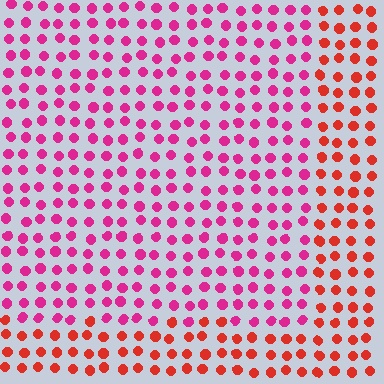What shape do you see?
I see a rectangle.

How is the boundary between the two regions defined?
The boundary is defined purely by a slight shift in hue (about 39 degrees). Spacing, size, and orientation are identical on both sides.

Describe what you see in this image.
The image is filled with small red elements in a uniform arrangement. A rectangle-shaped region is visible where the elements are tinted to a slightly different hue, forming a subtle color boundary.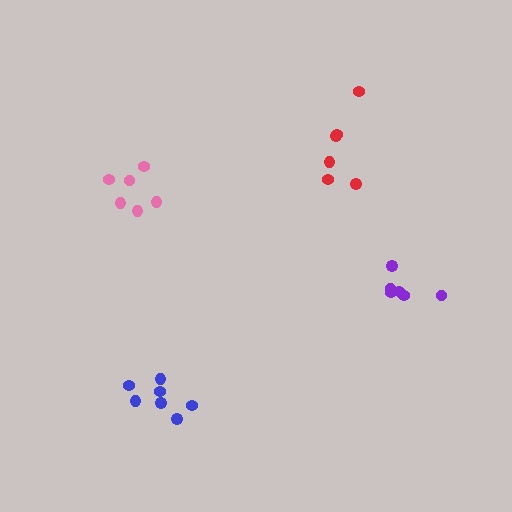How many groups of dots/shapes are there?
There are 4 groups.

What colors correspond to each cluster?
The clusters are colored: pink, purple, red, blue.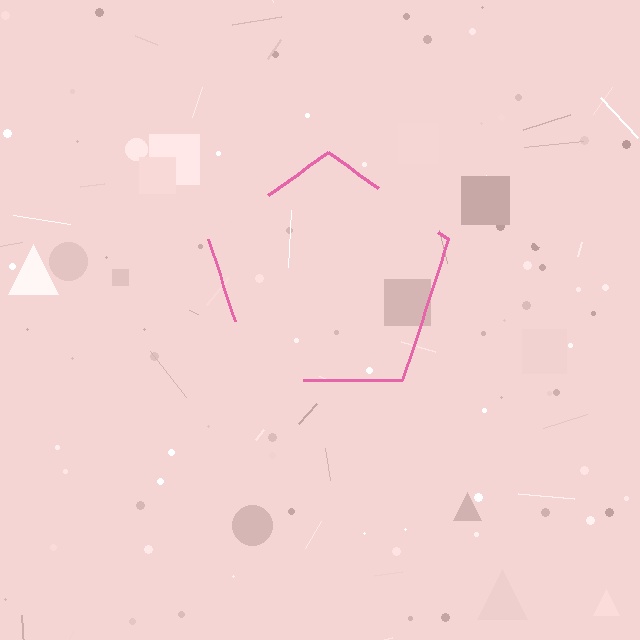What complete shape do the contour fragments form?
The contour fragments form a pentagon.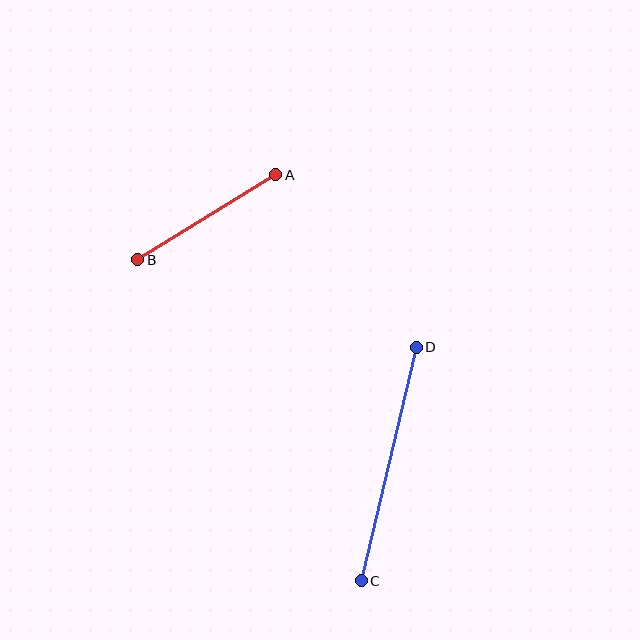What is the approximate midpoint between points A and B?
The midpoint is at approximately (207, 217) pixels.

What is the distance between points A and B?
The distance is approximately 163 pixels.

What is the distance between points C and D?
The distance is approximately 240 pixels.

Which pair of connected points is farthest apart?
Points C and D are farthest apart.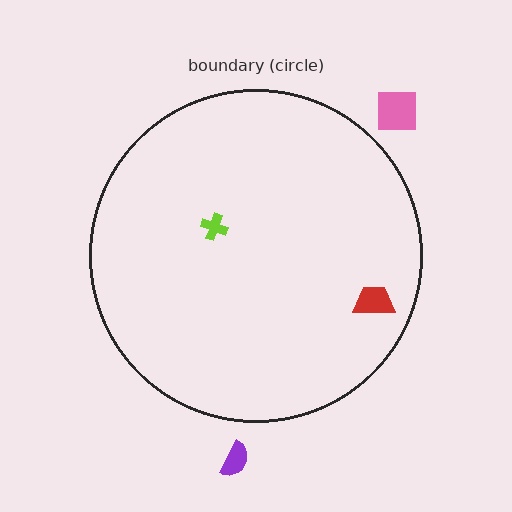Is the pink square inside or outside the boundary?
Outside.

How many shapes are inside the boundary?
2 inside, 2 outside.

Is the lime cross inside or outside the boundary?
Inside.